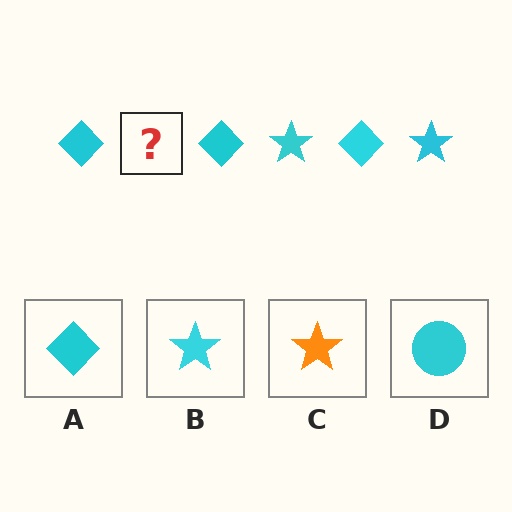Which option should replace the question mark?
Option B.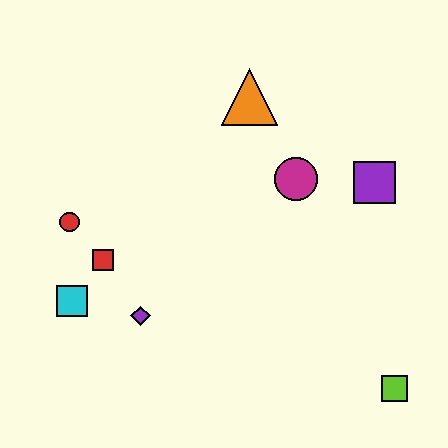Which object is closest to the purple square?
The magenta circle is closest to the purple square.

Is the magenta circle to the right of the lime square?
No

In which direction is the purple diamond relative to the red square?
The purple diamond is below the red square.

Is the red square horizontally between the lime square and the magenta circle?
No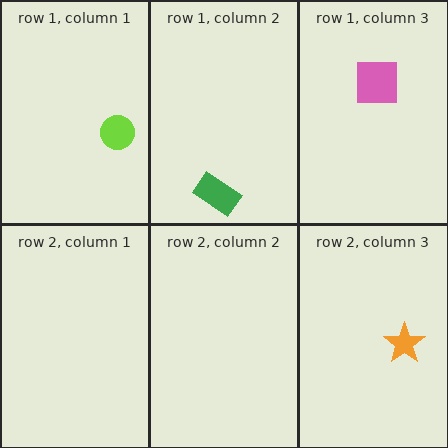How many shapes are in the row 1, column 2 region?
1.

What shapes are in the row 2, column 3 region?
The orange star.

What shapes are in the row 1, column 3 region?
The pink square.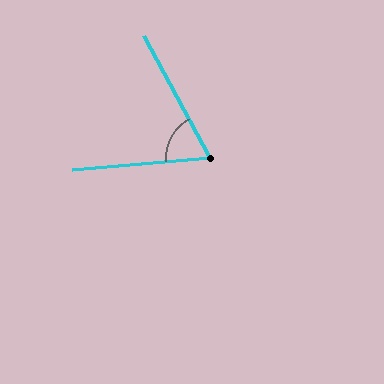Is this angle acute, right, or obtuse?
It is acute.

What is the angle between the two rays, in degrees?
Approximately 67 degrees.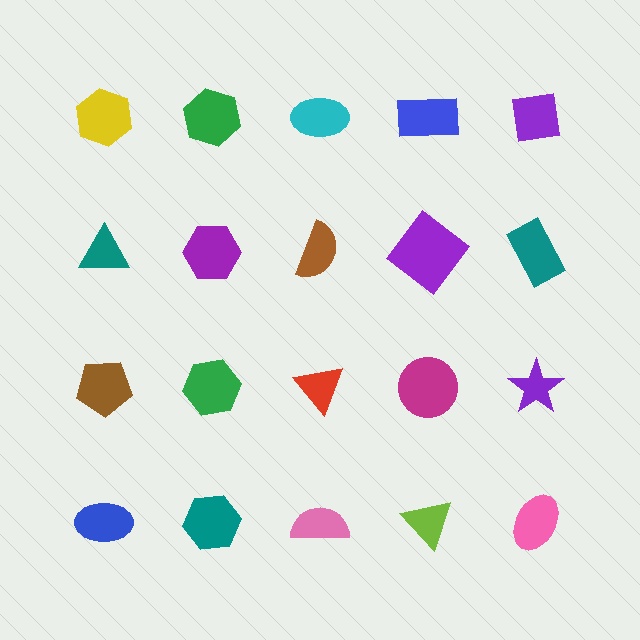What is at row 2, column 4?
A purple diamond.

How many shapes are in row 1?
5 shapes.